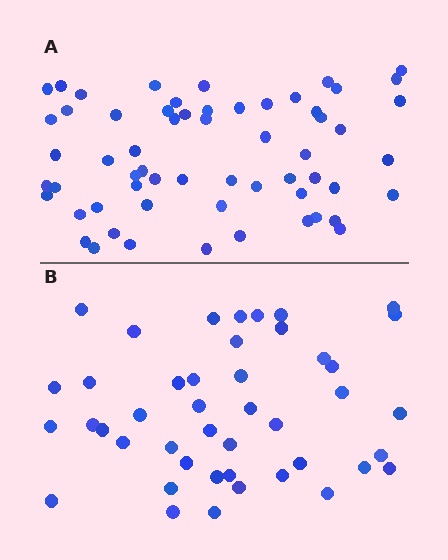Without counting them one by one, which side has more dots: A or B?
Region A (the top region) has more dots.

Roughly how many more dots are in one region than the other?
Region A has approximately 15 more dots than region B.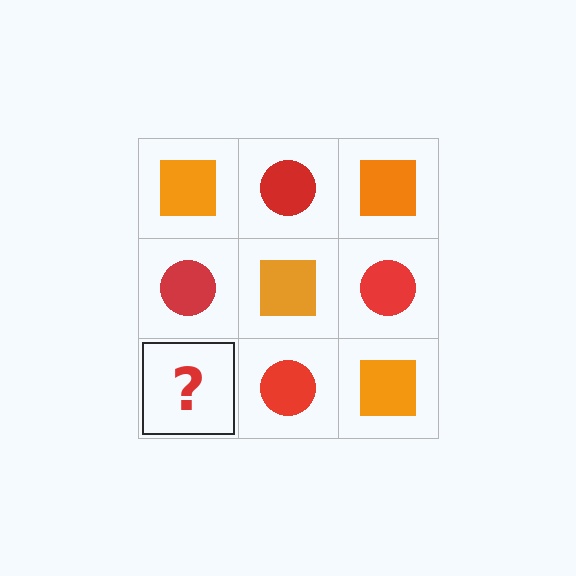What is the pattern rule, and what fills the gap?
The rule is that it alternates orange square and red circle in a checkerboard pattern. The gap should be filled with an orange square.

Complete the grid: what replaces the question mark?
The question mark should be replaced with an orange square.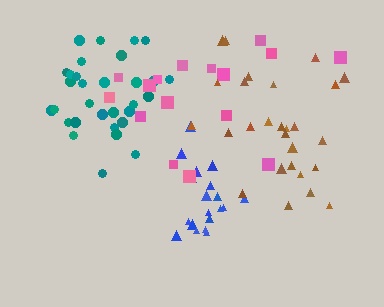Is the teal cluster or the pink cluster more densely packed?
Teal.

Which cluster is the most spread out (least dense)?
Pink.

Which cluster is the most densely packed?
Blue.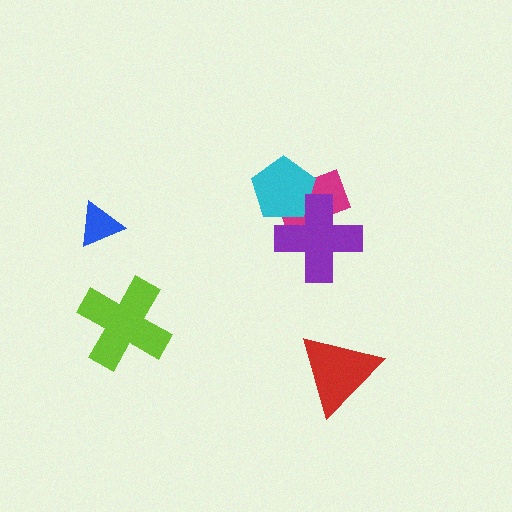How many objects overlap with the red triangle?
0 objects overlap with the red triangle.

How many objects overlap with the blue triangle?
0 objects overlap with the blue triangle.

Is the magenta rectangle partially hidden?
Yes, it is partially covered by another shape.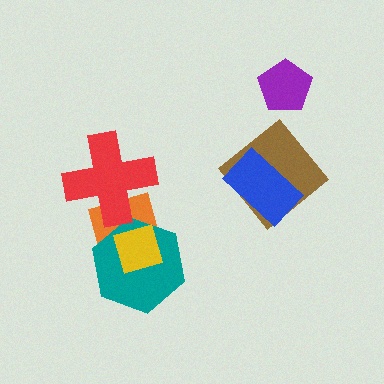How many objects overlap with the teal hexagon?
2 objects overlap with the teal hexagon.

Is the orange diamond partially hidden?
Yes, it is partially covered by another shape.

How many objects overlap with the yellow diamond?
2 objects overlap with the yellow diamond.